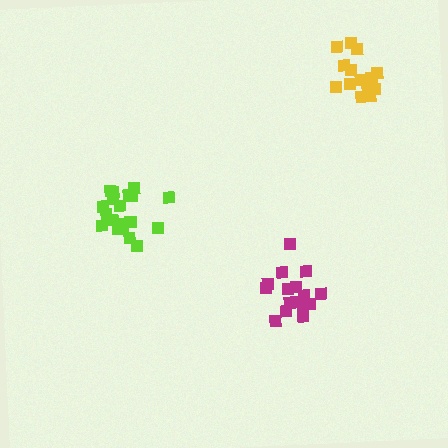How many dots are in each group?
Group 1: 16 dots, Group 2: 20 dots, Group 3: 15 dots (51 total).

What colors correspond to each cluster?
The clusters are colored: magenta, lime, yellow.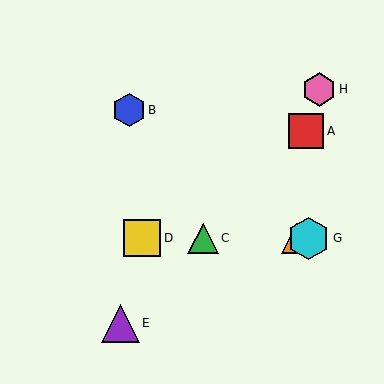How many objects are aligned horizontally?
4 objects (C, D, F, G) are aligned horizontally.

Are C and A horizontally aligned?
No, C is at y≈238 and A is at y≈131.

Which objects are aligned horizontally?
Objects C, D, F, G are aligned horizontally.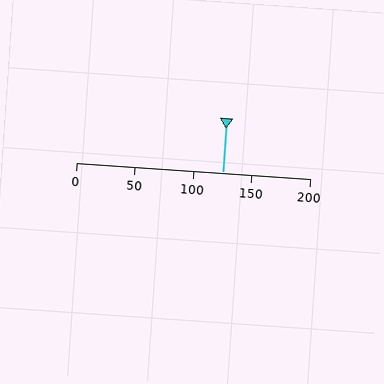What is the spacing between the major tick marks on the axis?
The major ticks are spaced 50 apart.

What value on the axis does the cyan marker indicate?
The marker indicates approximately 125.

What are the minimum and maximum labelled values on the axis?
The axis runs from 0 to 200.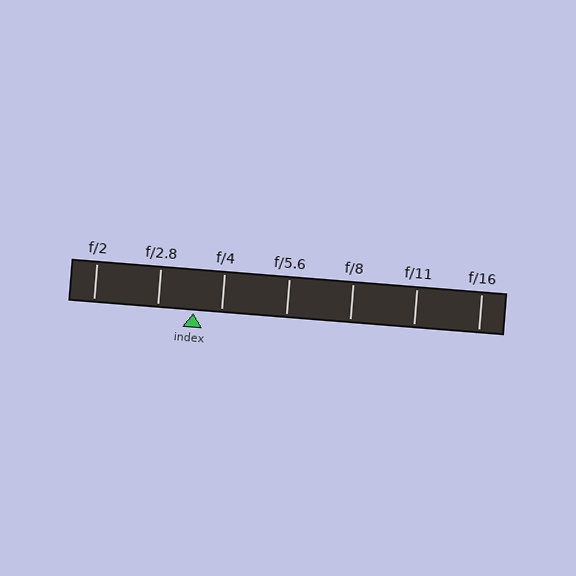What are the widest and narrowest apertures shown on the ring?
The widest aperture shown is f/2 and the narrowest is f/16.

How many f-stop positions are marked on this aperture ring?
There are 7 f-stop positions marked.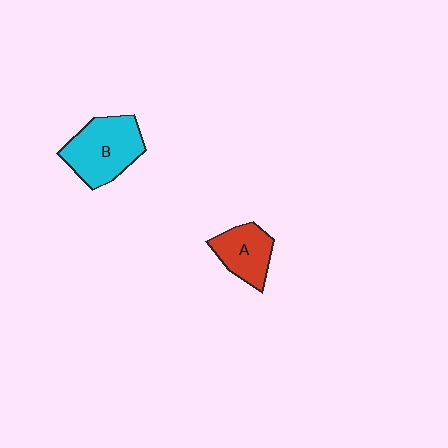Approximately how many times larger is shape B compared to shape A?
Approximately 1.5 times.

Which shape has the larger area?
Shape B (cyan).